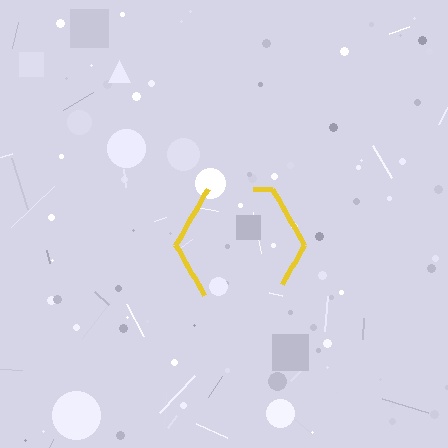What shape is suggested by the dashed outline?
The dashed outline suggests a hexagon.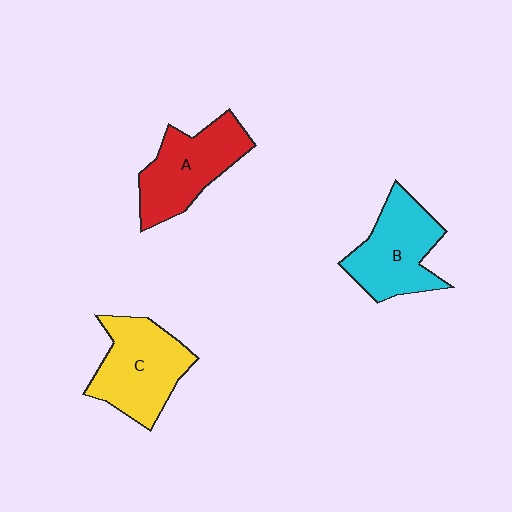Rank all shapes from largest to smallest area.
From largest to smallest: C (yellow), B (cyan), A (red).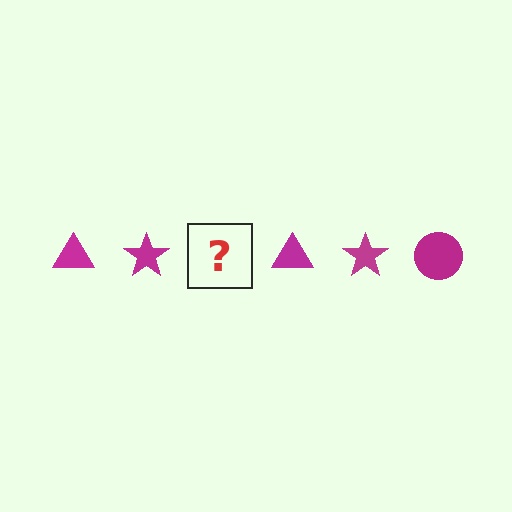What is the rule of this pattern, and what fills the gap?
The rule is that the pattern cycles through triangle, star, circle shapes in magenta. The gap should be filled with a magenta circle.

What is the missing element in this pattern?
The missing element is a magenta circle.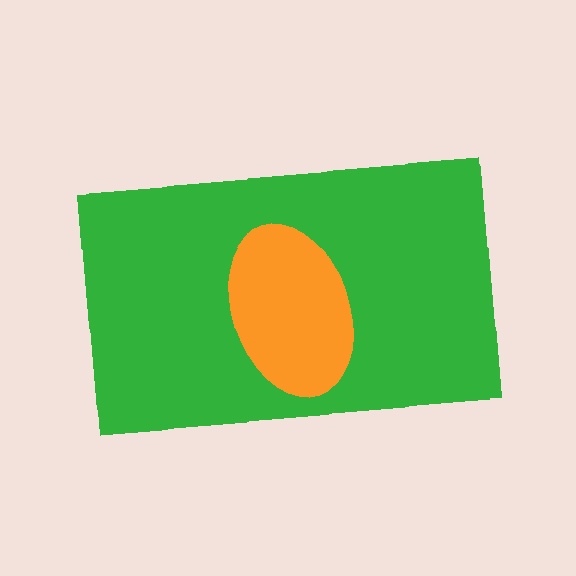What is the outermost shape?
The green rectangle.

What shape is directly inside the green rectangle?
The orange ellipse.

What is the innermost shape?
The orange ellipse.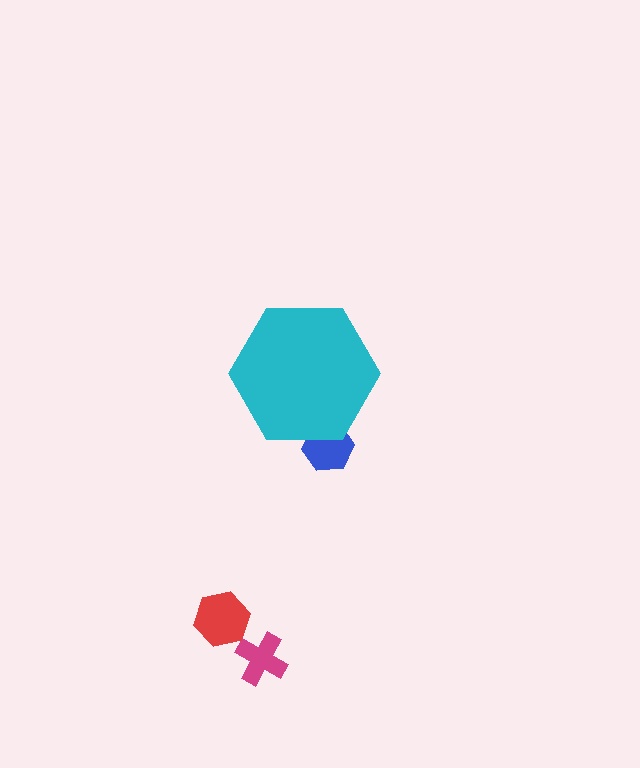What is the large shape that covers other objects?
A cyan hexagon.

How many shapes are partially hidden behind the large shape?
1 shape is partially hidden.